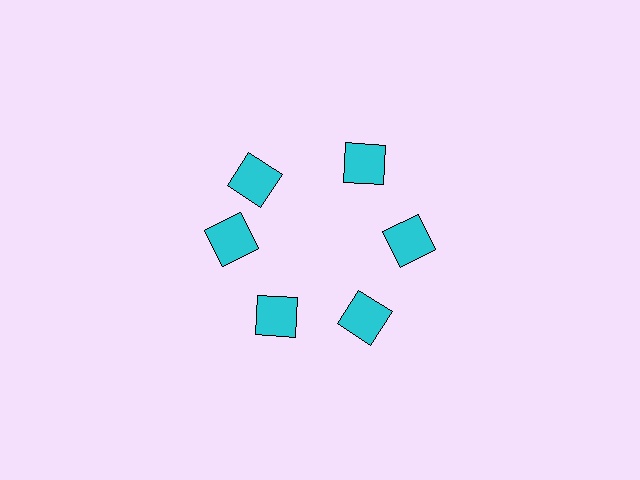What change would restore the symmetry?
The symmetry would be restored by rotating it back into even spacing with its neighbors so that all 6 squares sit at equal angles and equal distance from the center.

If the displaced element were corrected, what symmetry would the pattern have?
It would have 6-fold rotational symmetry — the pattern would map onto itself every 60 degrees.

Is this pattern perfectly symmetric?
No. The 6 cyan squares are arranged in a ring, but one element near the 11 o'clock position is rotated out of alignment along the ring, breaking the 6-fold rotational symmetry.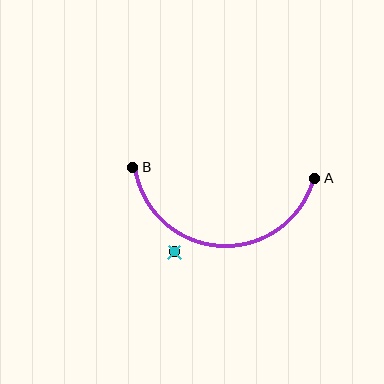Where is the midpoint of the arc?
The arc midpoint is the point on the curve farthest from the straight line joining A and B. It sits below that line.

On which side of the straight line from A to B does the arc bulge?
The arc bulges below the straight line connecting A and B.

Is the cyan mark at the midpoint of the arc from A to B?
No — the cyan mark does not lie on the arc at all. It sits slightly outside the curve.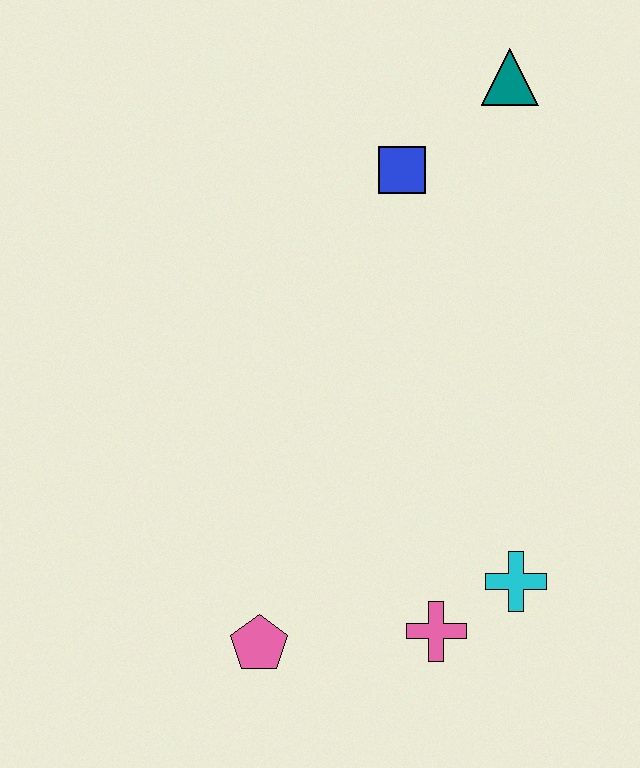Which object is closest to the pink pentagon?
The pink cross is closest to the pink pentagon.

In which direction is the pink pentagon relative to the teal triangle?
The pink pentagon is below the teal triangle.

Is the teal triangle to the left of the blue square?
No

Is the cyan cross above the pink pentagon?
Yes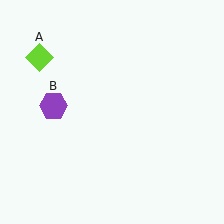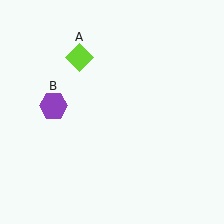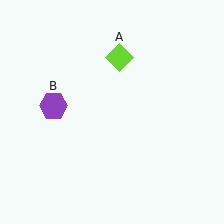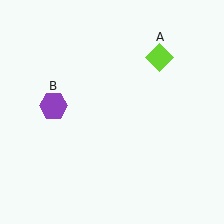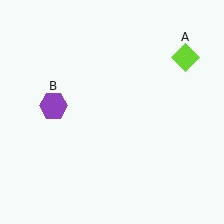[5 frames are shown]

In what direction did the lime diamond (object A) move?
The lime diamond (object A) moved right.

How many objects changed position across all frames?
1 object changed position: lime diamond (object A).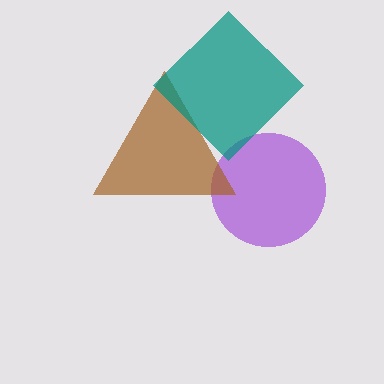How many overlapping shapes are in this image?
There are 3 overlapping shapes in the image.